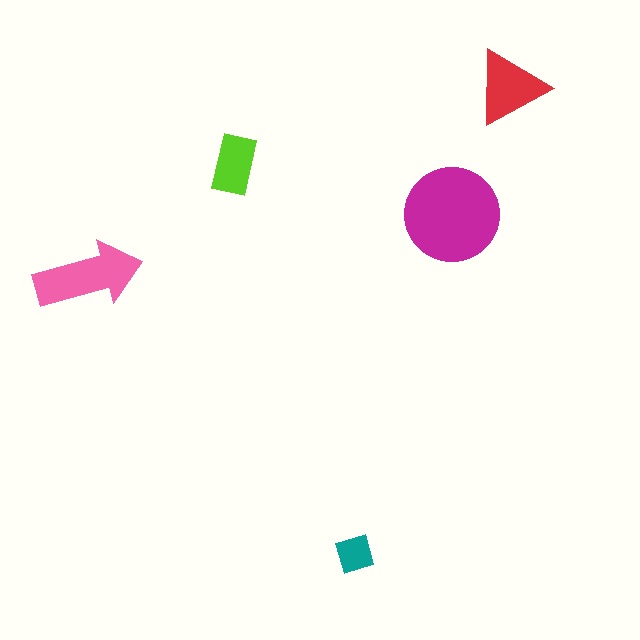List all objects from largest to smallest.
The magenta circle, the pink arrow, the red triangle, the lime rectangle, the teal diamond.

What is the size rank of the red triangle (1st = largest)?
3rd.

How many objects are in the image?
There are 5 objects in the image.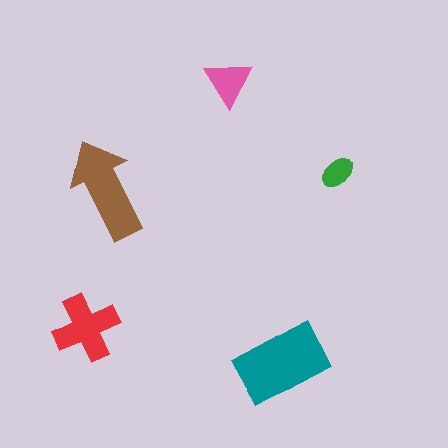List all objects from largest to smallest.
The teal rectangle, the brown arrow, the red cross, the pink triangle, the green ellipse.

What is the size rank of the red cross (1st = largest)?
3rd.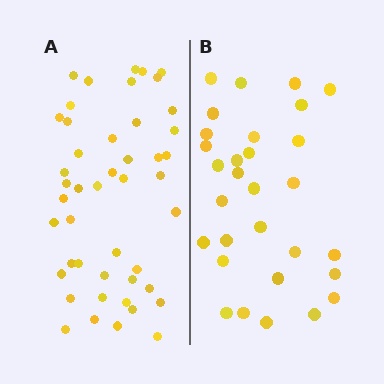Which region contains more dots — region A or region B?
Region A (the left region) has more dots.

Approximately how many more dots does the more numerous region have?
Region A has approximately 15 more dots than region B.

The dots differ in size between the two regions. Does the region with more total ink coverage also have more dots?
No. Region B has more total ink coverage because its dots are larger, but region A actually contains more individual dots. Total area can be misleading — the number of items is what matters here.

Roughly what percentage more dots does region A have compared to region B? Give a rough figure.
About 55% more.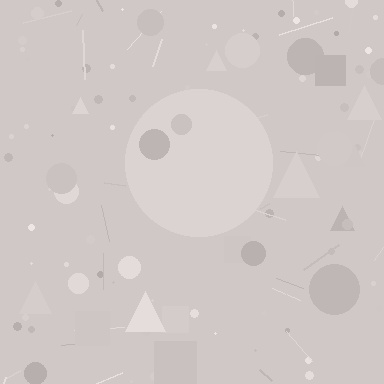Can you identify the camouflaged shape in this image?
The camouflaged shape is a circle.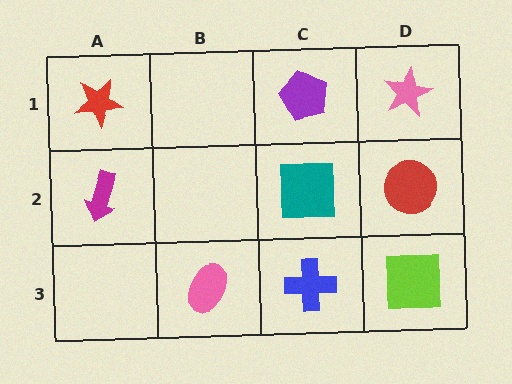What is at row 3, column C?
A blue cross.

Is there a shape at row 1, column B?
No, that cell is empty.